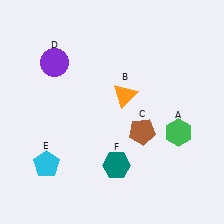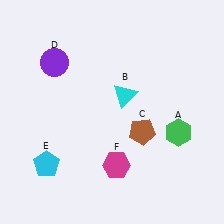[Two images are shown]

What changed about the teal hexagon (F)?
In Image 1, F is teal. In Image 2, it changed to magenta.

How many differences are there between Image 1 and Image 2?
There are 2 differences between the two images.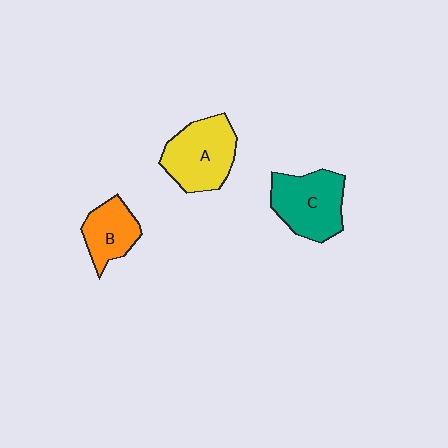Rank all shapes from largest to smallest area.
From largest to smallest: A (yellow), C (teal), B (orange).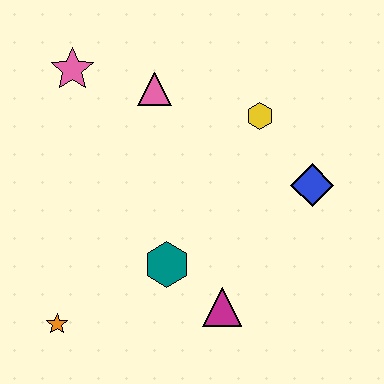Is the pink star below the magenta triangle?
No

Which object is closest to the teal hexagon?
The magenta triangle is closest to the teal hexagon.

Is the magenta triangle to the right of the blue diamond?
No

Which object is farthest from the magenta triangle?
The pink star is farthest from the magenta triangle.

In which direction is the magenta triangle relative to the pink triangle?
The magenta triangle is below the pink triangle.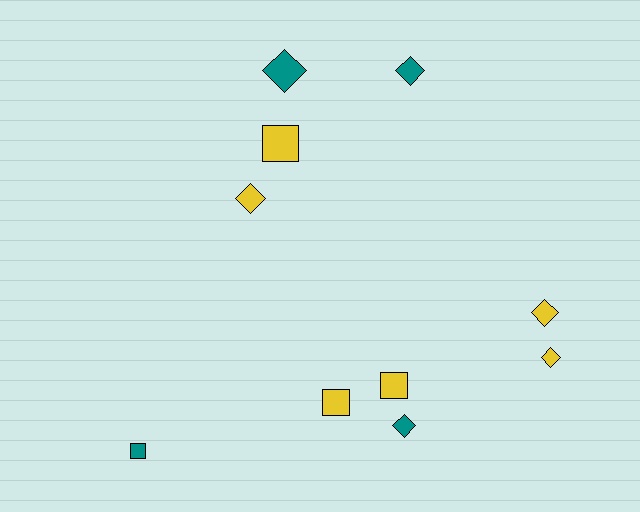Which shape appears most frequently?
Diamond, with 6 objects.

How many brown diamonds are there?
There are no brown diamonds.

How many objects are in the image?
There are 10 objects.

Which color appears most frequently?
Yellow, with 6 objects.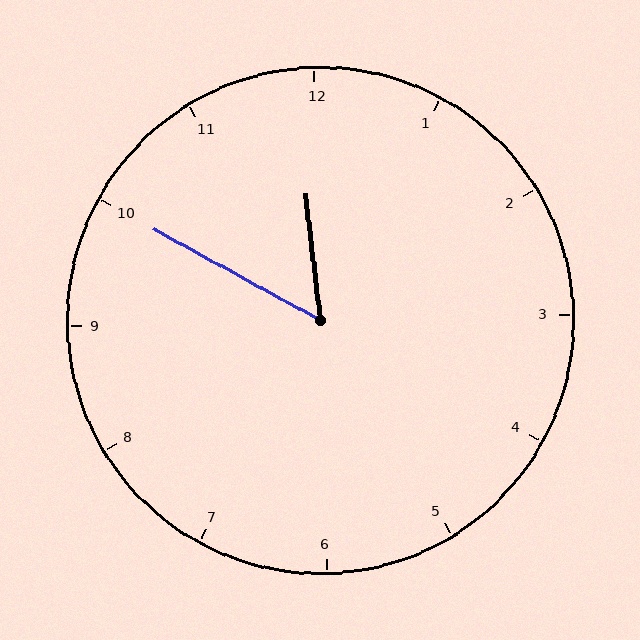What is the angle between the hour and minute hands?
Approximately 55 degrees.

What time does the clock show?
11:50.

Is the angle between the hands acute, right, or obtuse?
It is acute.